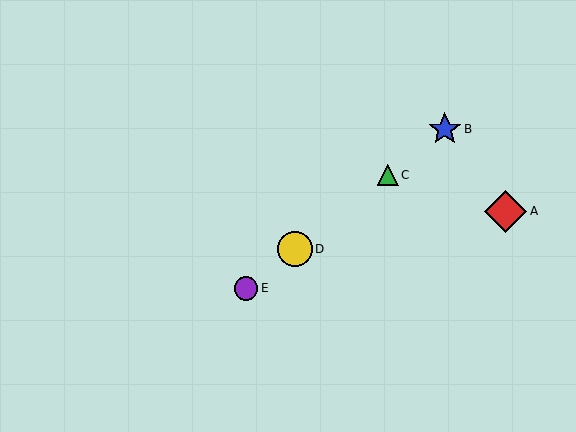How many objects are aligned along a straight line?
4 objects (B, C, D, E) are aligned along a straight line.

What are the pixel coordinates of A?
Object A is at (506, 211).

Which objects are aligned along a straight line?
Objects B, C, D, E are aligned along a straight line.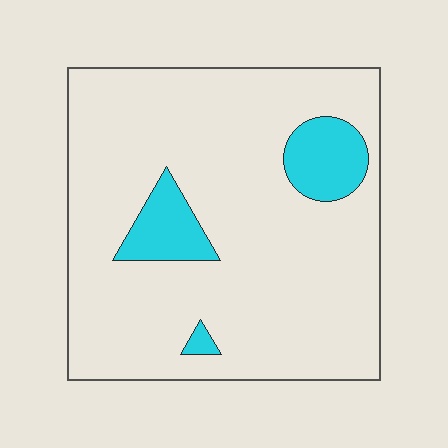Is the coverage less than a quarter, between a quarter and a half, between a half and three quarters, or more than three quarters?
Less than a quarter.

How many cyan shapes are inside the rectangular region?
3.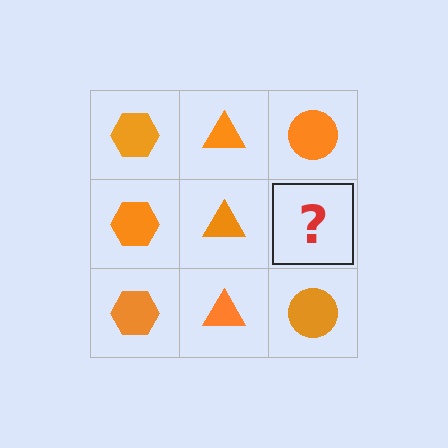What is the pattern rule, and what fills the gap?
The rule is that each column has a consistent shape. The gap should be filled with an orange circle.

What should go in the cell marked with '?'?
The missing cell should contain an orange circle.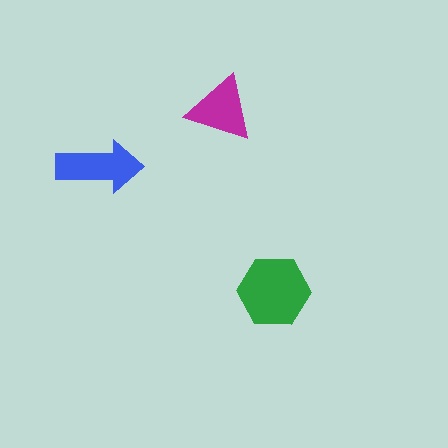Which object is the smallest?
The magenta triangle.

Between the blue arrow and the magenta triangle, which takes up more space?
The blue arrow.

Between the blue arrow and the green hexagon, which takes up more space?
The green hexagon.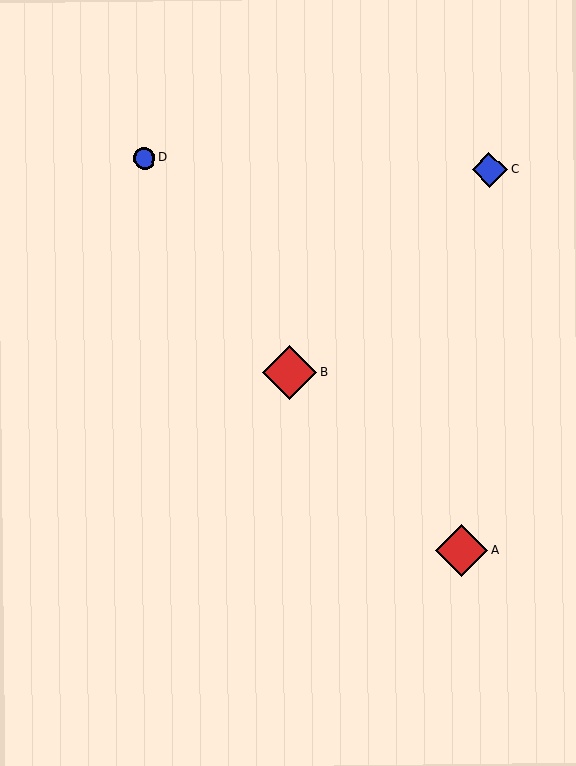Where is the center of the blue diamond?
The center of the blue diamond is at (489, 169).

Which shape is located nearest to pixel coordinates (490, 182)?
The blue diamond (labeled C) at (489, 169) is nearest to that location.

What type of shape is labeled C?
Shape C is a blue diamond.